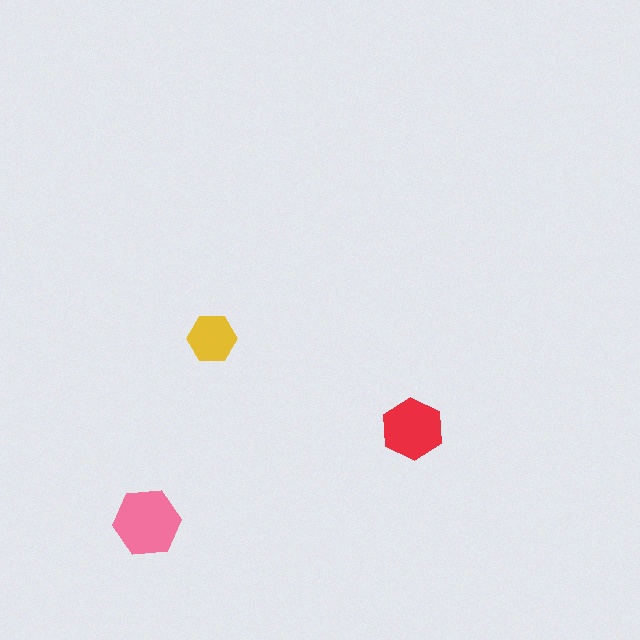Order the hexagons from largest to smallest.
the pink one, the red one, the yellow one.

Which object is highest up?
The yellow hexagon is topmost.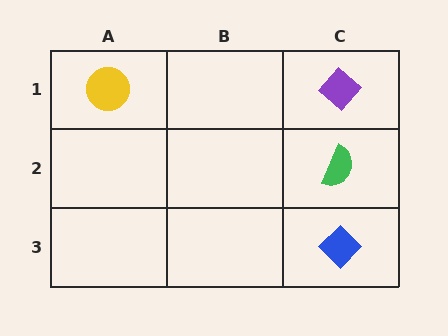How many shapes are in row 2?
1 shape.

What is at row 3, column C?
A blue diamond.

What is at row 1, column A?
A yellow circle.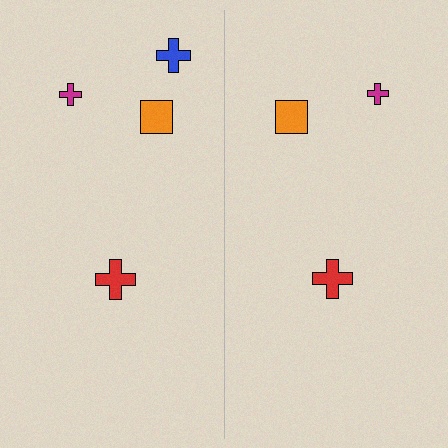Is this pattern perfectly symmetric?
No, the pattern is not perfectly symmetric. A blue cross is missing from the right side.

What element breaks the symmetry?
A blue cross is missing from the right side.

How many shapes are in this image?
There are 7 shapes in this image.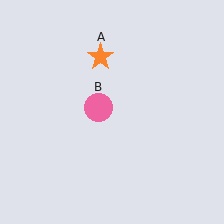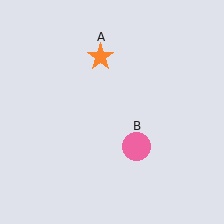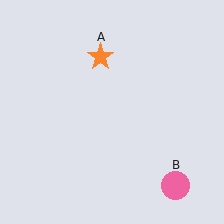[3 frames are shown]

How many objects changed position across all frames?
1 object changed position: pink circle (object B).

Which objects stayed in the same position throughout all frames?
Orange star (object A) remained stationary.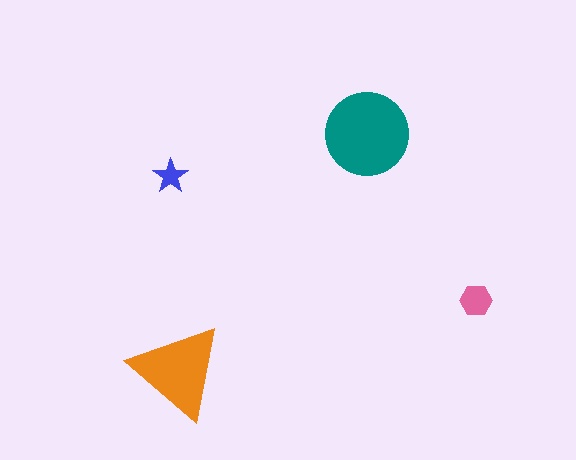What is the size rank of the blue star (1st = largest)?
4th.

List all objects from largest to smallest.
The teal circle, the orange triangle, the pink hexagon, the blue star.